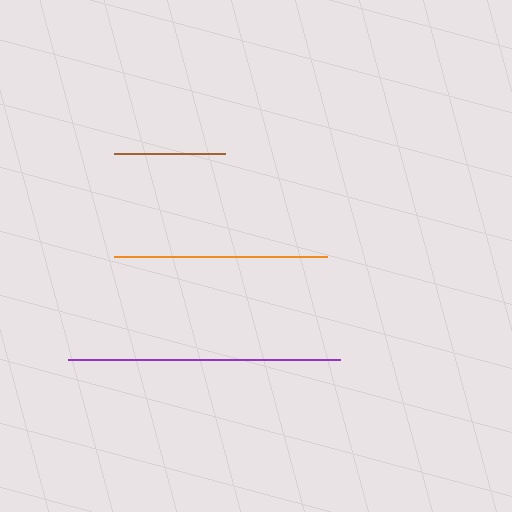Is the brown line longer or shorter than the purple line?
The purple line is longer than the brown line.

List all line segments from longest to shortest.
From longest to shortest: purple, orange, brown.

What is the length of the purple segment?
The purple segment is approximately 272 pixels long.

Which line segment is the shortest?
The brown line is the shortest at approximately 111 pixels.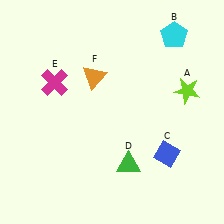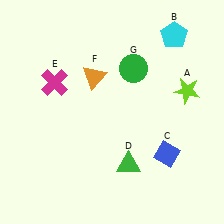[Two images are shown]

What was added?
A green circle (G) was added in Image 2.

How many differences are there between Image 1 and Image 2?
There is 1 difference between the two images.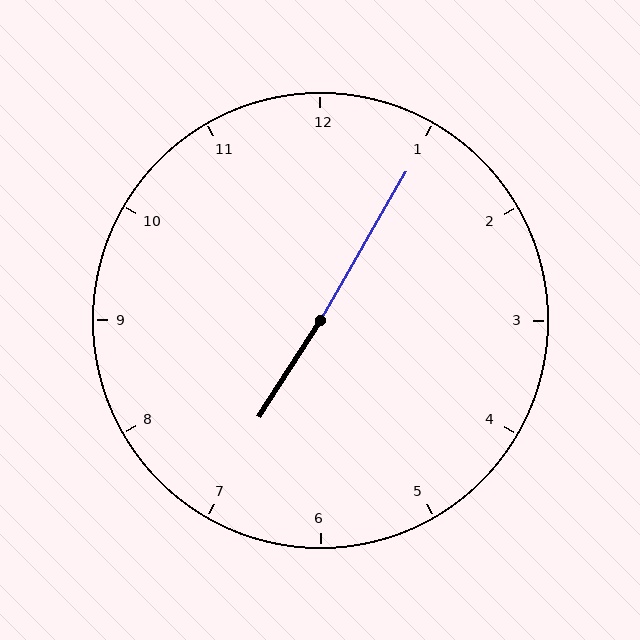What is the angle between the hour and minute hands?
Approximately 178 degrees.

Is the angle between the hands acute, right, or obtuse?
It is obtuse.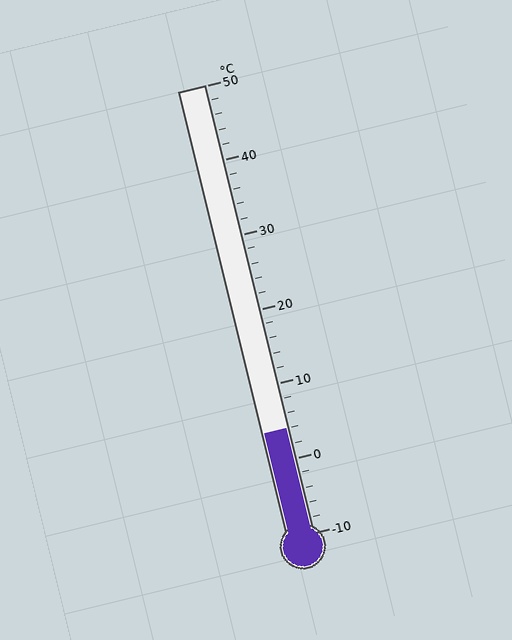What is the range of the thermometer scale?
The thermometer scale ranges from -10°C to 50°C.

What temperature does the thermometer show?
The thermometer shows approximately 4°C.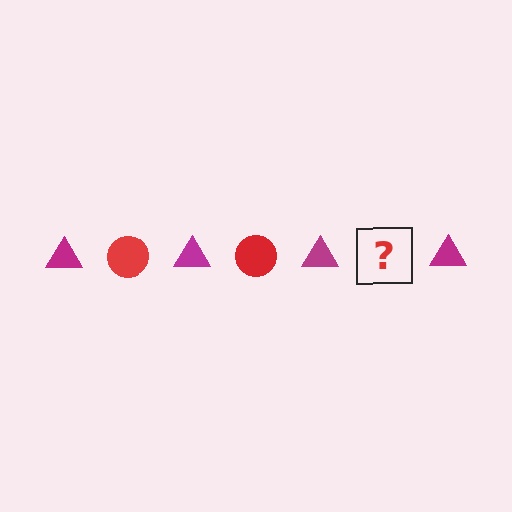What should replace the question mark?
The question mark should be replaced with a red circle.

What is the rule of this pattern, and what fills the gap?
The rule is that the pattern alternates between magenta triangle and red circle. The gap should be filled with a red circle.